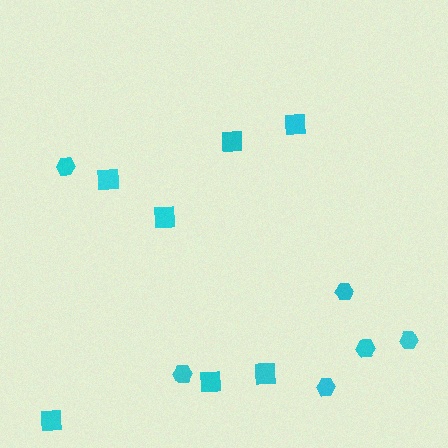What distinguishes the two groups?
There are 2 groups: one group of squares (7) and one group of hexagons (6).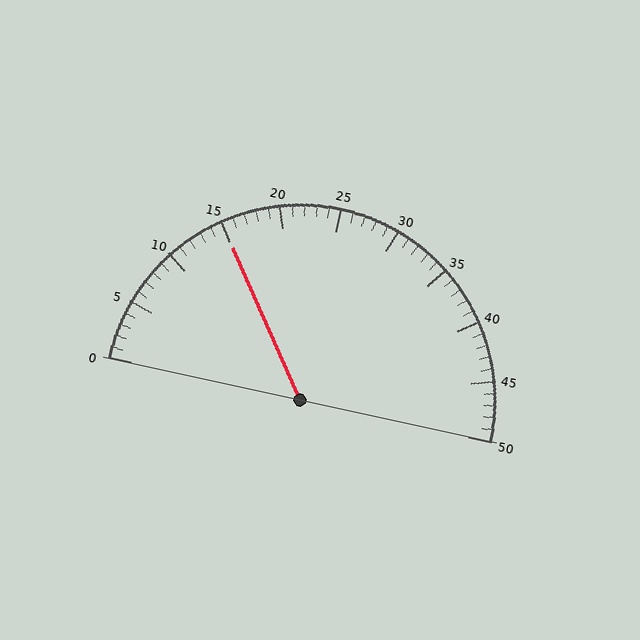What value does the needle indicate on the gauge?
The needle indicates approximately 15.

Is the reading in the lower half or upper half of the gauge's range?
The reading is in the lower half of the range (0 to 50).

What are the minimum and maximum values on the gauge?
The gauge ranges from 0 to 50.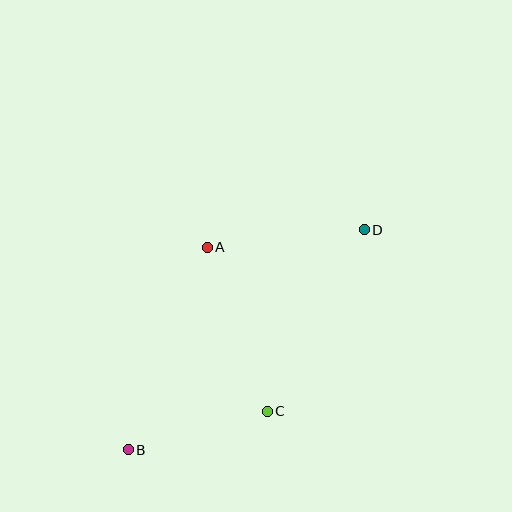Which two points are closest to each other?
Points B and C are closest to each other.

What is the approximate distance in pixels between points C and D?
The distance between C and D is approximately 206 pixels.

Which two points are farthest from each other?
Points B and D are farthest from each other.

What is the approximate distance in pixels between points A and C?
The distance between A and C is approximately 175 pixels.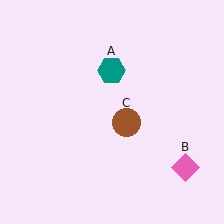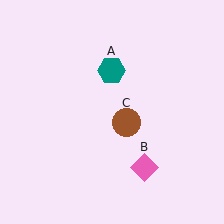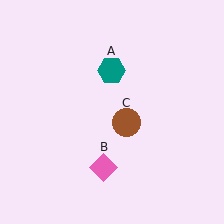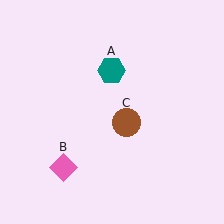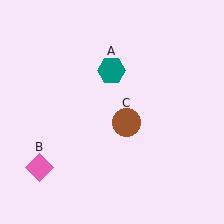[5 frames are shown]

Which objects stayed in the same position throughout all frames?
Teal hexagon (object A) and brown circle (object C) remained stationary.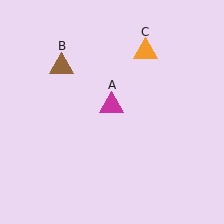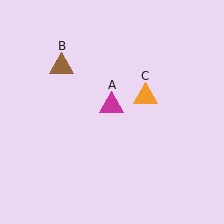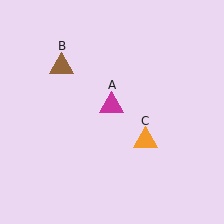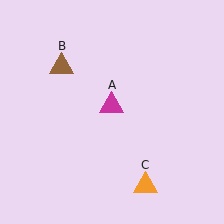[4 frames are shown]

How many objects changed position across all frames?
1 object changed position: orange triangle (object C).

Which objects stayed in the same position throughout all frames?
Magenta triangle (object A) and brown triangle (object B) remained stationary.